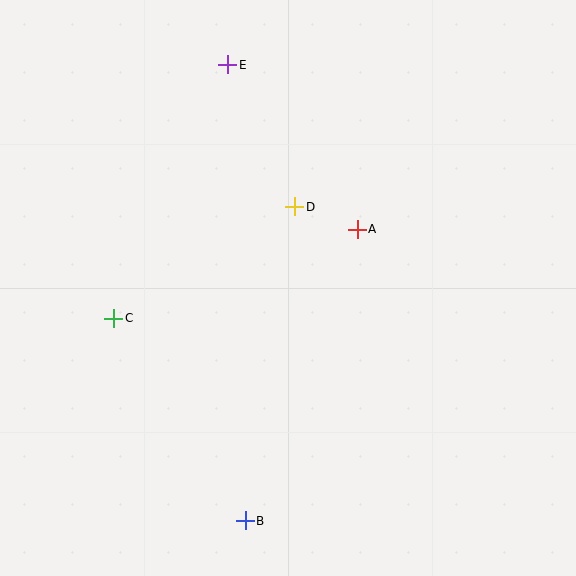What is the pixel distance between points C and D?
The distance between C and D is 213 pixels.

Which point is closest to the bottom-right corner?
Point B is closest to the bottom-right corner.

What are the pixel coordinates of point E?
Point E is at (228, 65).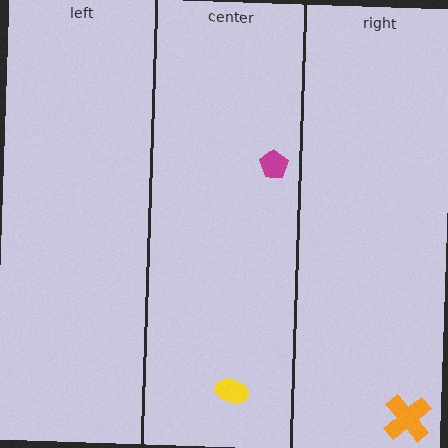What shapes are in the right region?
The orange cross.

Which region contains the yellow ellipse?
The center region.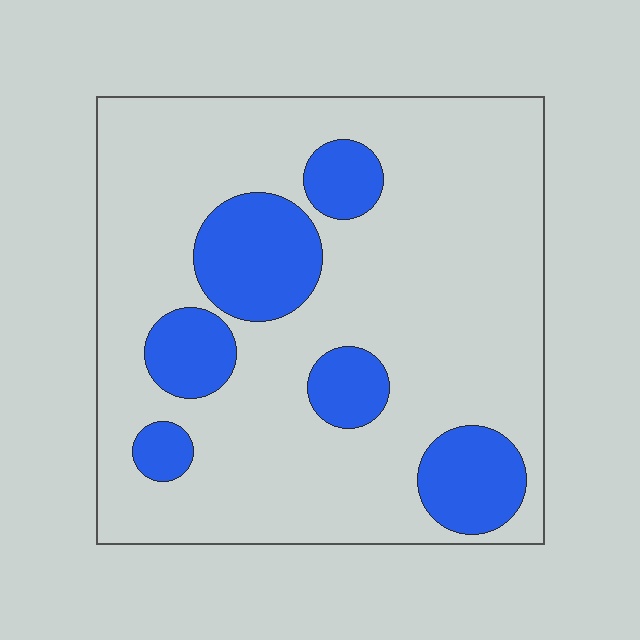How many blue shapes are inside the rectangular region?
6.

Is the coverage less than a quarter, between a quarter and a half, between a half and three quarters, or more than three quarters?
Less than a quarter.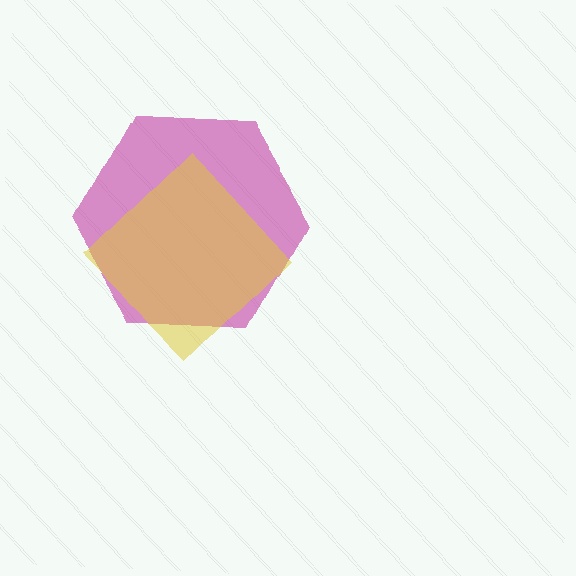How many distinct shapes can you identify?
There are 2 distinct shapes: a magenta hexagon, a yellow diamond.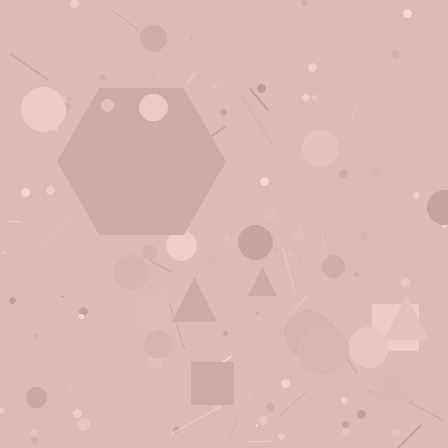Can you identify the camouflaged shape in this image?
The camouflaged shape is a hexagon.